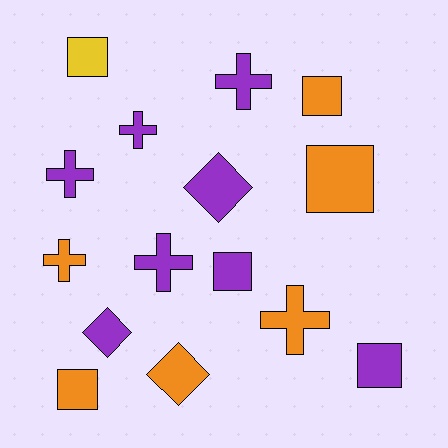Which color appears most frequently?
Purple, with 8 objects.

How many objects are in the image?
There are 15 objects.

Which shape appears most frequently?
Square, with 6 objects.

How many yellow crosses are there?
There are no yellow crosses.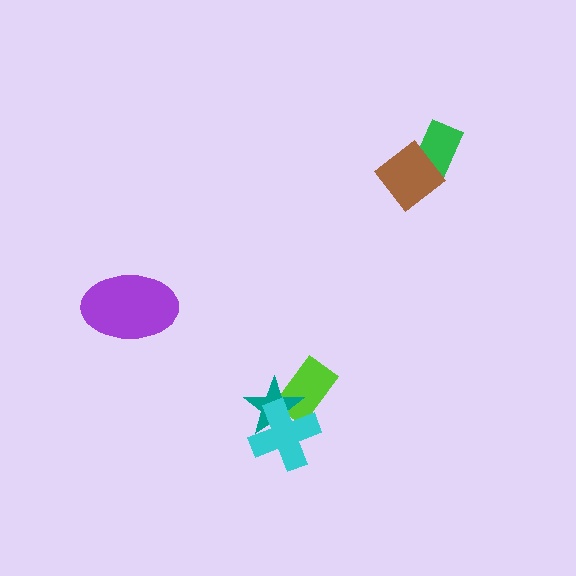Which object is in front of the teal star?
The cyan cross is in front of the teal star.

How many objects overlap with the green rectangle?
1 object overlaps with the green rectangle.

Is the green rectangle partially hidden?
Yes, it is partially covered by another shape.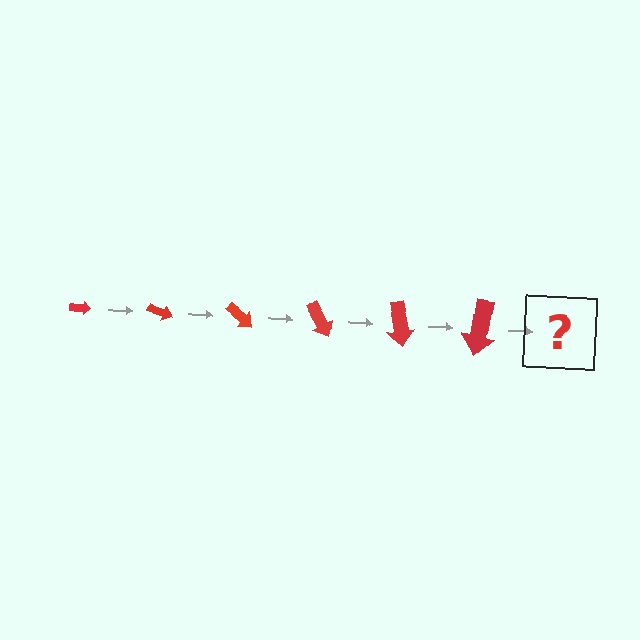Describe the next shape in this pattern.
It should be an arrow, larger than the previous one and rotated 120 degrees from the start.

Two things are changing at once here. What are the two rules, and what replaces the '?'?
The two rules are that the arrow grows larger each step and it rotates 20 degrees each step. The '?' should be an arrow, larger than the previous one and rotated 120 degrees from the start.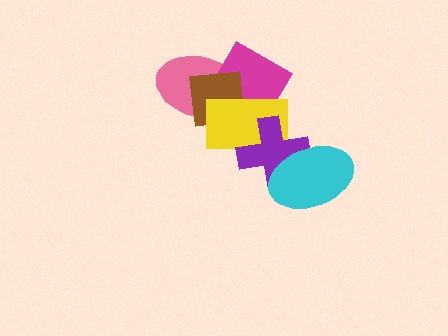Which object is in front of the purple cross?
The cyan ellipse is in front of the purple cross.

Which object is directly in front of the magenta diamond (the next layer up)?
The brown square is directly in front of the magenta diamond.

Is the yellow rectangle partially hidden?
Yes, it is partially covered by another shape.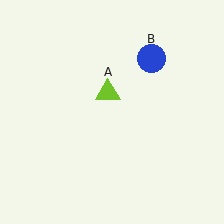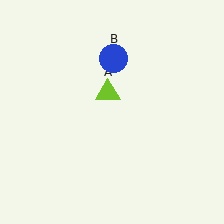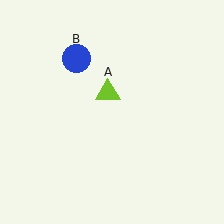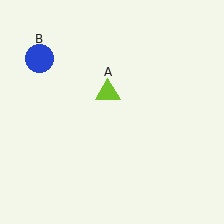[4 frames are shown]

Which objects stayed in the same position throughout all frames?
Lime triangle (object A) remained stationary.